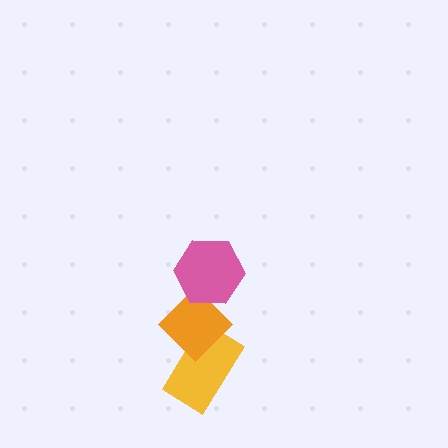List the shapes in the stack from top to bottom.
From top to bottom: the pink hexagon, the orange diamond, the yellow rectangle.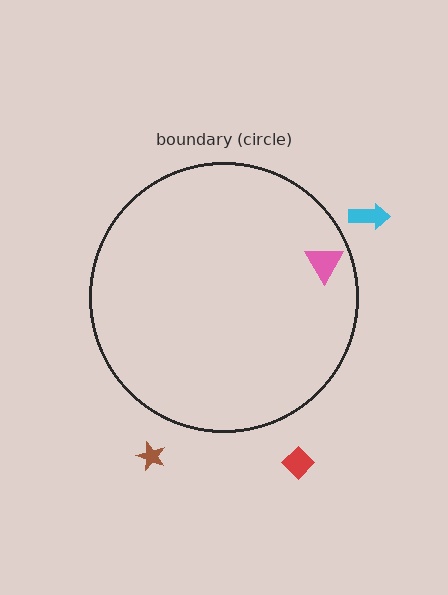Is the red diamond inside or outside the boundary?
Outside.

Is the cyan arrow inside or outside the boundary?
Outside.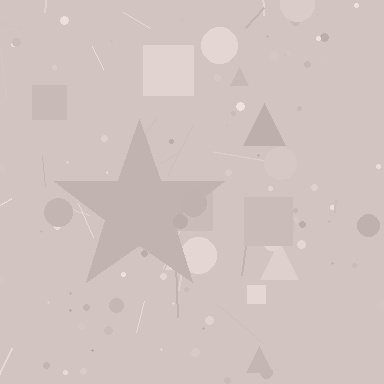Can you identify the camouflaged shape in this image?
The camouflaged shape is a star.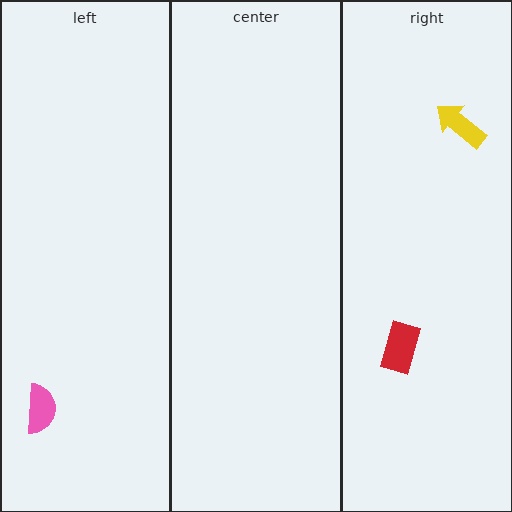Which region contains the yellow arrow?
The right region.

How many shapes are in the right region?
2.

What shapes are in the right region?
The yellow arrow, the red rectangle.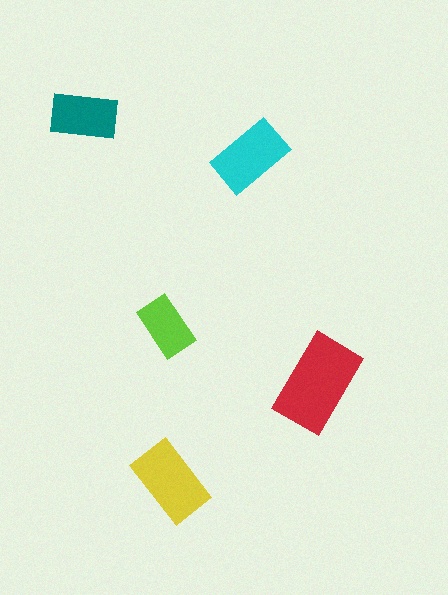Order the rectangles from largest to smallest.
the red one, the yellow one, the cyan one, the teal one, the lime one.